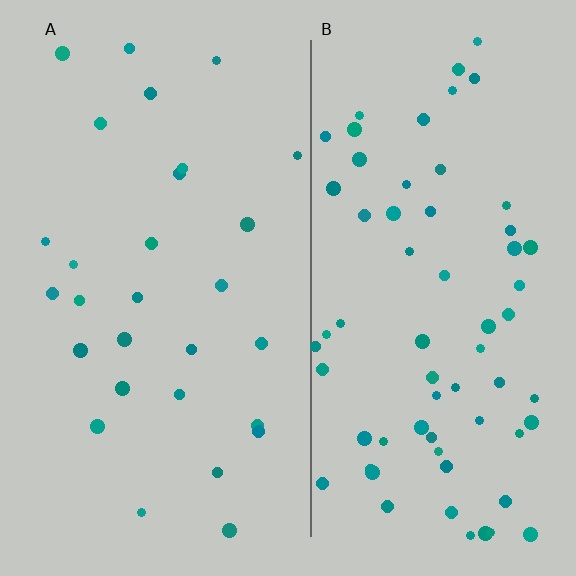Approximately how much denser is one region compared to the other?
Approximately 2.3× — region B over region A.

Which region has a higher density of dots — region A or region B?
B (the right).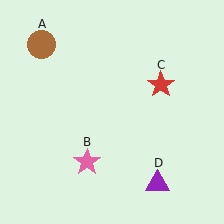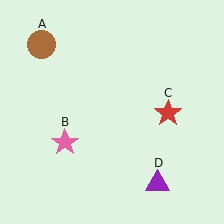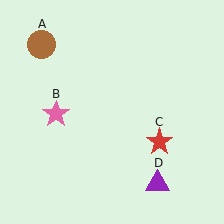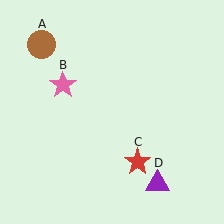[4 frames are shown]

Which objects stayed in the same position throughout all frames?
Brown circle (object A) and purple triangle (object D) remained stationary.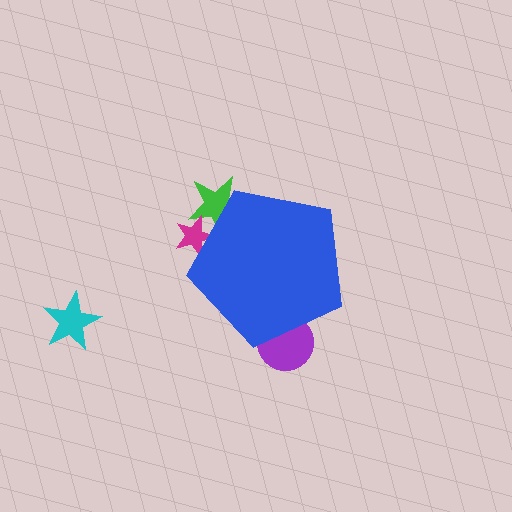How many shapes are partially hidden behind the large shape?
3 shapes are partially hidden.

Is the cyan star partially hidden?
No, the cyan star is fully visible.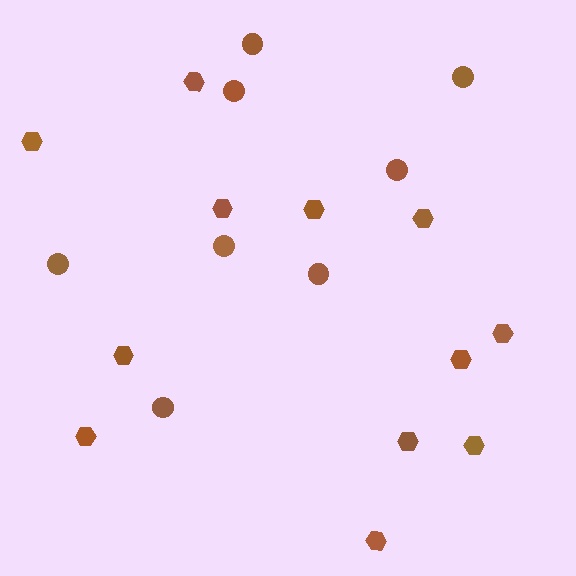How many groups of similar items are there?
There are 2 groups: one group of hexagons (12) and one group of circles (8).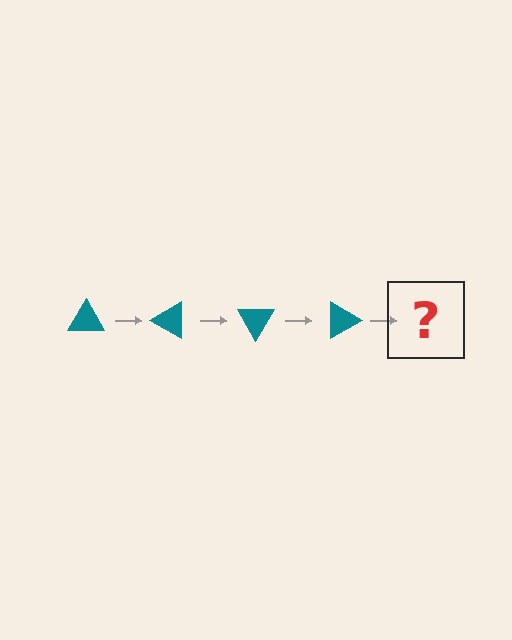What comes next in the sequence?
The next element should be a teal triangle rotated 120 degrees.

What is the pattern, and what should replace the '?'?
The pattern is that the triangle rotates 30 degrees each step. The '?' should be a teal triangle rotated 120 degrees.